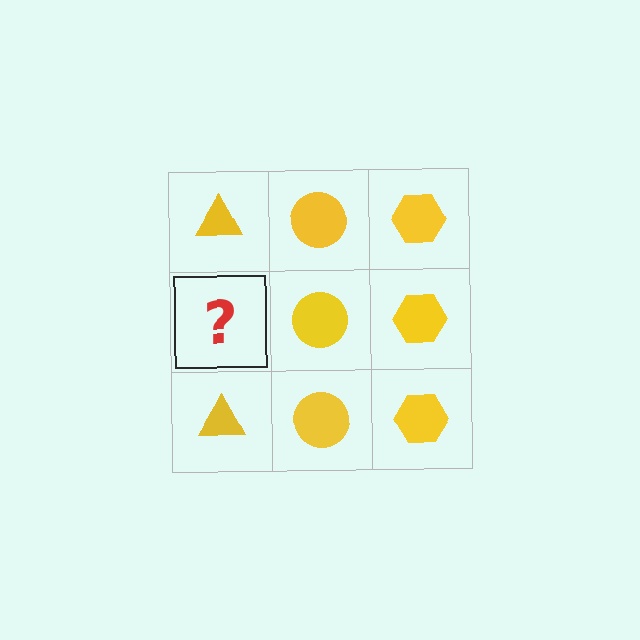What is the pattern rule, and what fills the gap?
The rule is that each column has a consistent shape. The gap should be filled with a yellow triangle.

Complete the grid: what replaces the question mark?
The question mark should be replaced with a yellow triangle.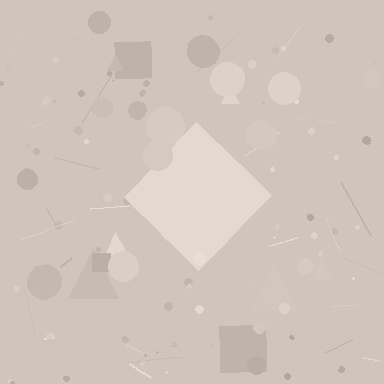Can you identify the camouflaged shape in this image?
The camouflaged shape is a diamond.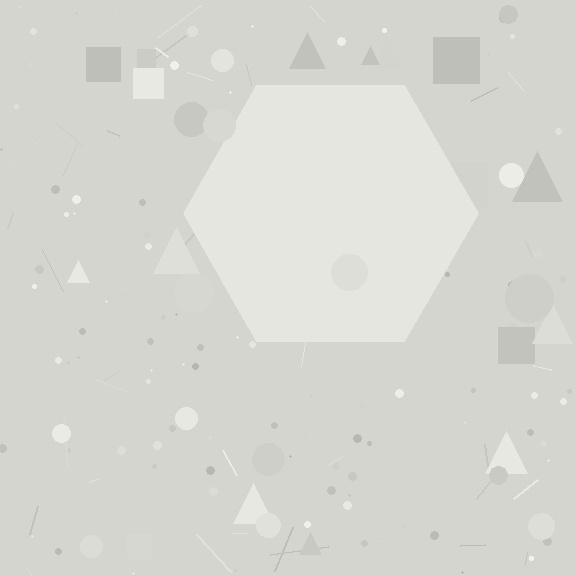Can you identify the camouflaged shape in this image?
The camouflaged shape is a hexagon.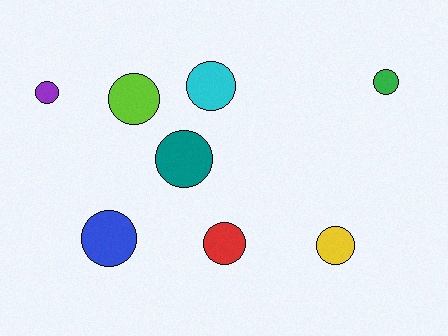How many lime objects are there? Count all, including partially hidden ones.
There is 1 lime object.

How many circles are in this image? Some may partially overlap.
There are 8 circles.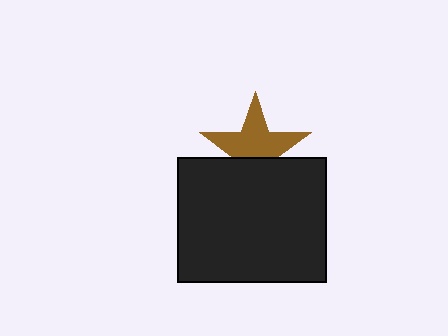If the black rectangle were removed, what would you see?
You would see the complete brown star.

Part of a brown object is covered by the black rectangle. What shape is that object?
It is a star.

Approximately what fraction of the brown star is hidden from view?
Roughly 37% of the brown star is hidden behind the black rectangle.